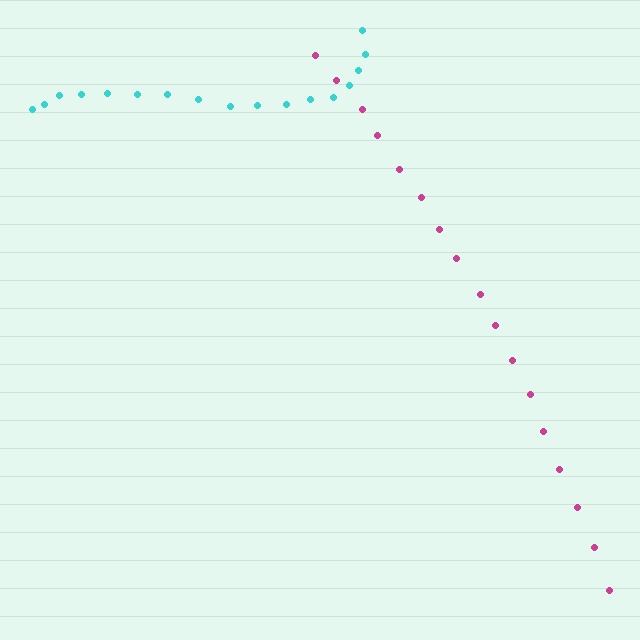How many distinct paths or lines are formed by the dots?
There are 2 distinct paths.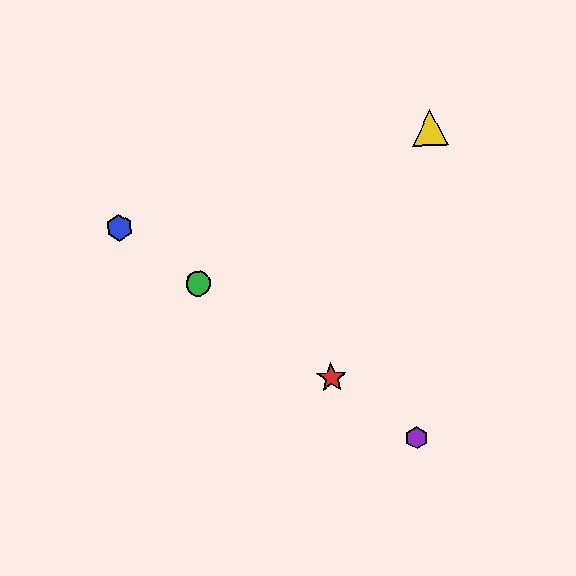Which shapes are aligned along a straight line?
The red star, the blue hexagon, the green circle, the purple hexagon are aligned along a straight line.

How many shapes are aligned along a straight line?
4 shapes (the red star, the blue hexagon, the green circle, the purple hexagon) are aligned along a straight line.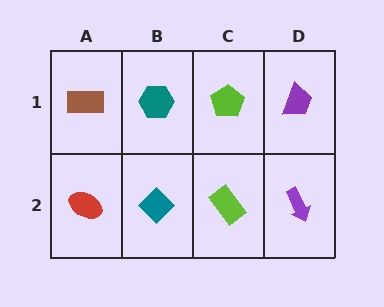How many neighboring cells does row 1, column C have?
3.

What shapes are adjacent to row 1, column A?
A red ellipse (row 2, column A), a teal hexagon (row 1, column B).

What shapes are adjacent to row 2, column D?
A purple trapezoid (row 1, column D), a lime rectangle (row 2, column C).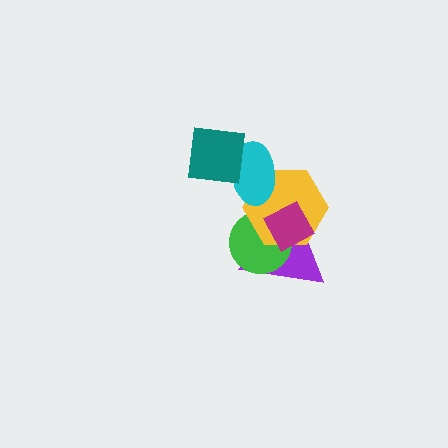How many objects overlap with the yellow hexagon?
4 objects overlap with the yellow hexagon.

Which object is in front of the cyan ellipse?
The teal square is in front of the cyan ellipse.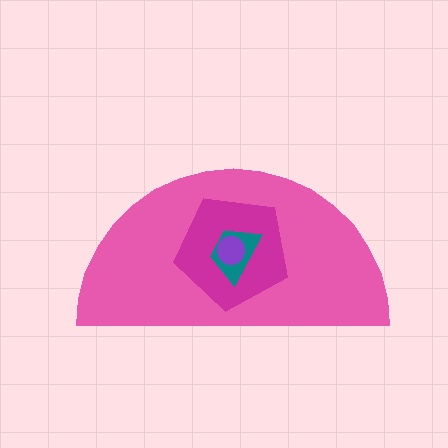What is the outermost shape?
The pink semicircle.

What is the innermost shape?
The purple circle.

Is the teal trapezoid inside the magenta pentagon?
Yes.